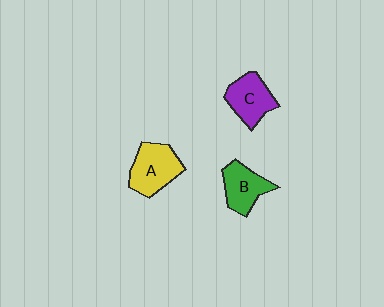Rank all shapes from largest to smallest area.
From largest to smallest: A (yellow), C (purple), B (green).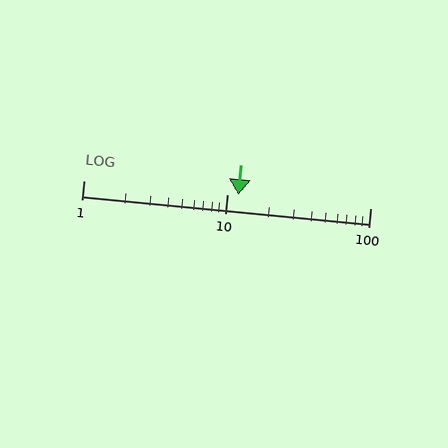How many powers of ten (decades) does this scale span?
The scale spans 2 decades, from 1 to 100.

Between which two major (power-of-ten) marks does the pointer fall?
The pointer is between 10 and 100.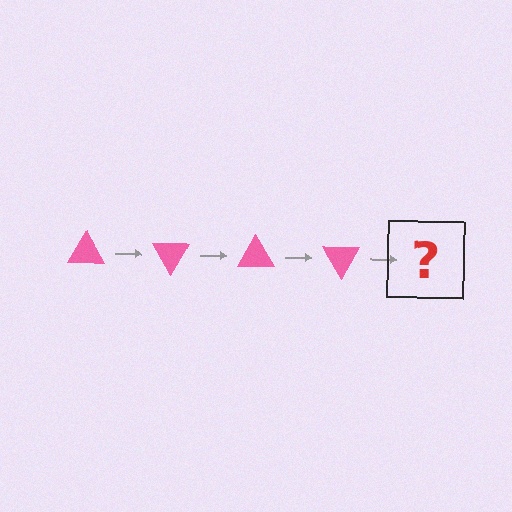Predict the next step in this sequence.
The next step is a pink triangle rotated 240 degrees.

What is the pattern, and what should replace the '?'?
The pattern is that the triangle rotates 60 degrees each step. The '?' should be a pink triangle rotated 240 degrees.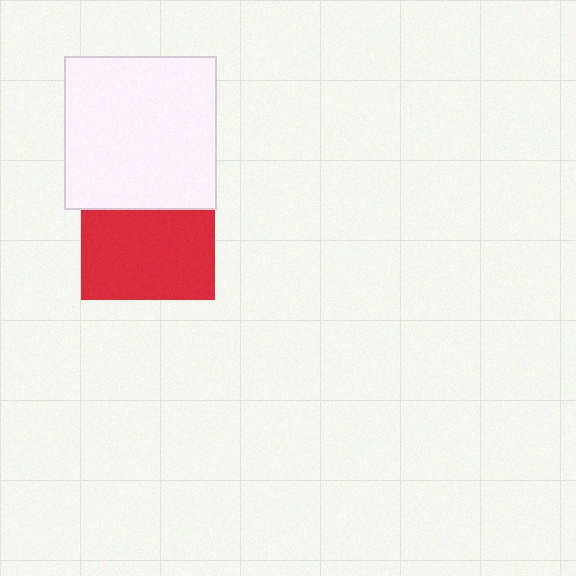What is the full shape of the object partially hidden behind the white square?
The partially hidden object is a red square.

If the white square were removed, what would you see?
You would see the complete red square.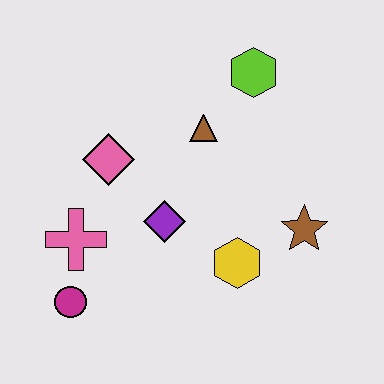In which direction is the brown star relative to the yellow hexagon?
The brown star is to the right of the yellow hexagon.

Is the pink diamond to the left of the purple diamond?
Yes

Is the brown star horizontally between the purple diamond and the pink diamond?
No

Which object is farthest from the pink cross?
The lime hexagon is farthest from the pink cross.